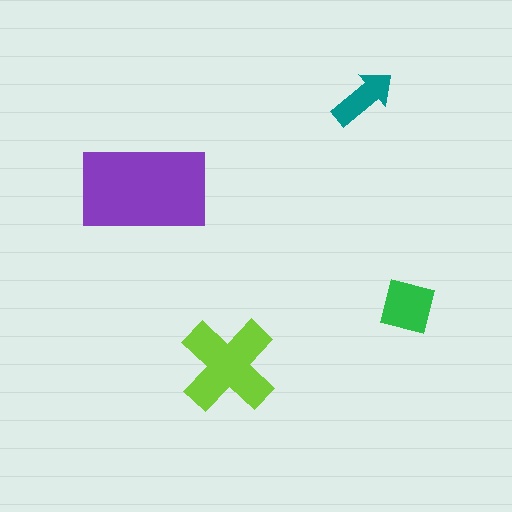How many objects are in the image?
There are 4 objects in the image.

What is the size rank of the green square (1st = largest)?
3rd.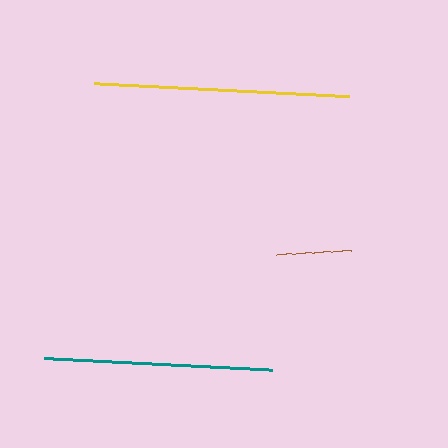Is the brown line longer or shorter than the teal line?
The teal line is longer than the brown line.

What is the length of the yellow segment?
The yellow segment is approximately 255 pixels long.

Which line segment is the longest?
The yellow line is the longest at approximately 255 pixels.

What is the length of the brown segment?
The brown segment is approximately 75 pixels long.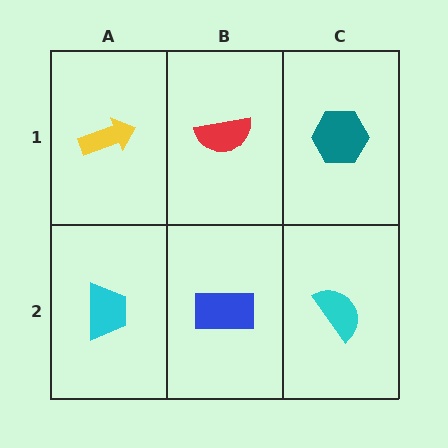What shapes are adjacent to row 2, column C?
A teal hexagon (row 1, column C), a blue rectangle (row 2, column B).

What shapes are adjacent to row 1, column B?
A blue rectangle (row 2, column B), a yellow arrow (row 1, column A), a teal hexagon (row 1, column C).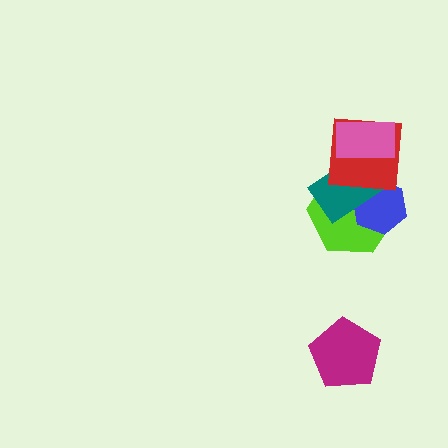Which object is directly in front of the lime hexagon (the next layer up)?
The blue hexagon is directly in front of the lime hexagon.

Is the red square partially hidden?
Yes, it is partially covered by another shape.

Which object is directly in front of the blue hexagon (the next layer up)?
The teal rectangle is directly in front of the blue hexagon.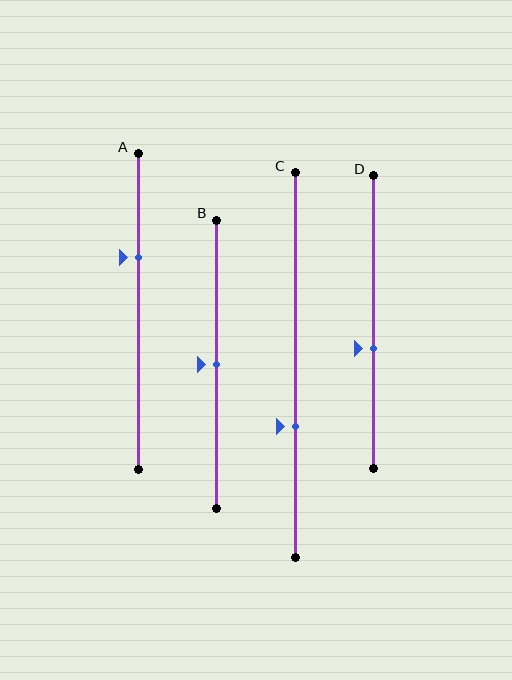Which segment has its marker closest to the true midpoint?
Segment B has its marker closest to the true midpoint.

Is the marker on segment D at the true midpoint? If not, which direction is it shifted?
No, the marker on segment D is shifted downward by about 9% of the segment length.